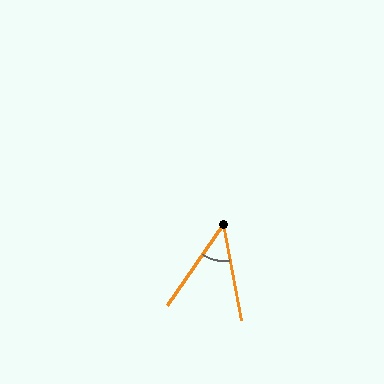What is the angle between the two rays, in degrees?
Approximately 45 degrees.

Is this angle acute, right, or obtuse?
It is acute.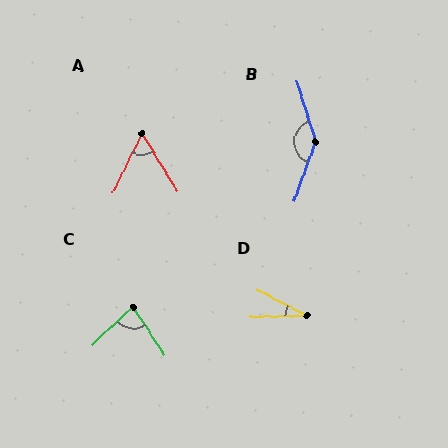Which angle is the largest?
B, at approximately 144 degrees.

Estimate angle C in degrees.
Approximately 80 degrees.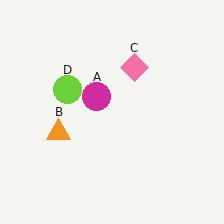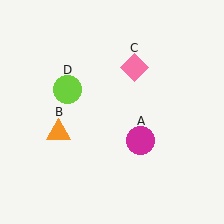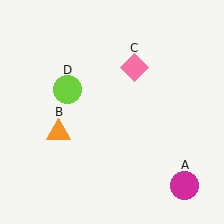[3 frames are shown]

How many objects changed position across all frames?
1 object changed position: magenta circle (object A).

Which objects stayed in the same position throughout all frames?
Orange triangle (object B) and pink diamond (object C) and lime circle (object D) remained stationary.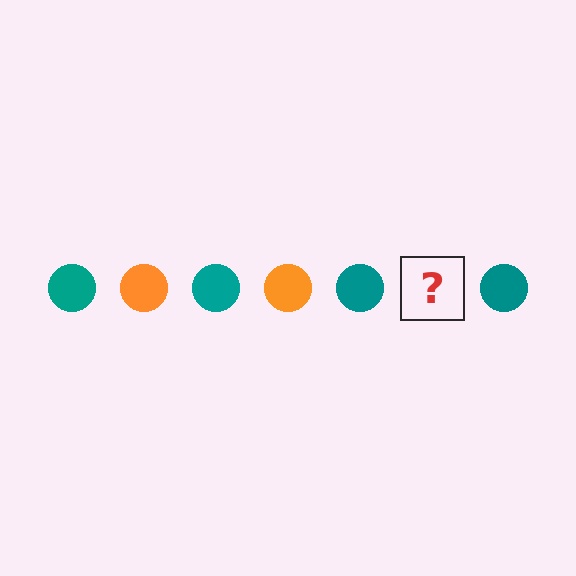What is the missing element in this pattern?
The missing element is an orange circle.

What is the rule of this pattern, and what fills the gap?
The rule is that the pattern cycles through teal, orange circles. The gap should be filled with an orange circle.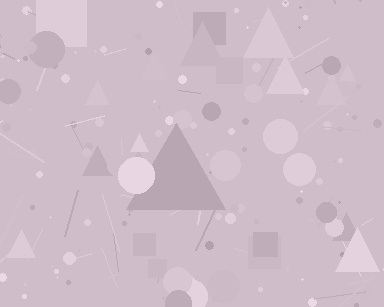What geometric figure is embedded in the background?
A triangle is embedded in the background.